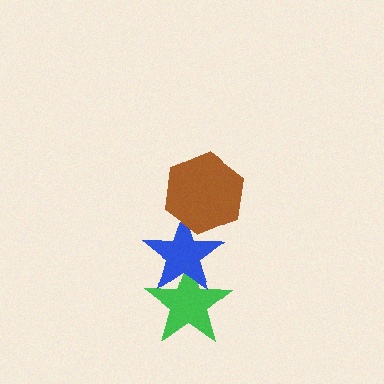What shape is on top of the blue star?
The brown hexagon is on top of the blue star.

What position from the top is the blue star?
The blue star is 2nd from the top.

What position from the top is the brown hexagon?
The brown hexagon is 1st from the top.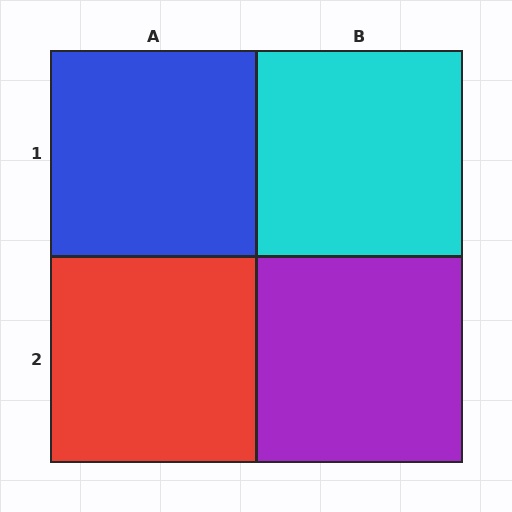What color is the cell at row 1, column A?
Blue.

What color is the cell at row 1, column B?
Cyan.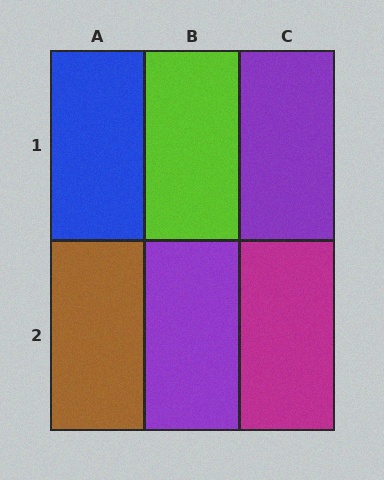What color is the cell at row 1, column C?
Purple.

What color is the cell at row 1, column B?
Lime.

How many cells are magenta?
1 cell is magenta.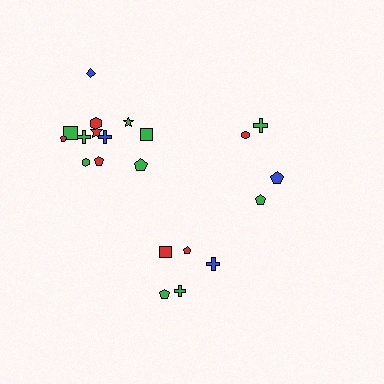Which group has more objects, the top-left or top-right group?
The top-left group.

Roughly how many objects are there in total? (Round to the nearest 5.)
Roughly 20 objects in total.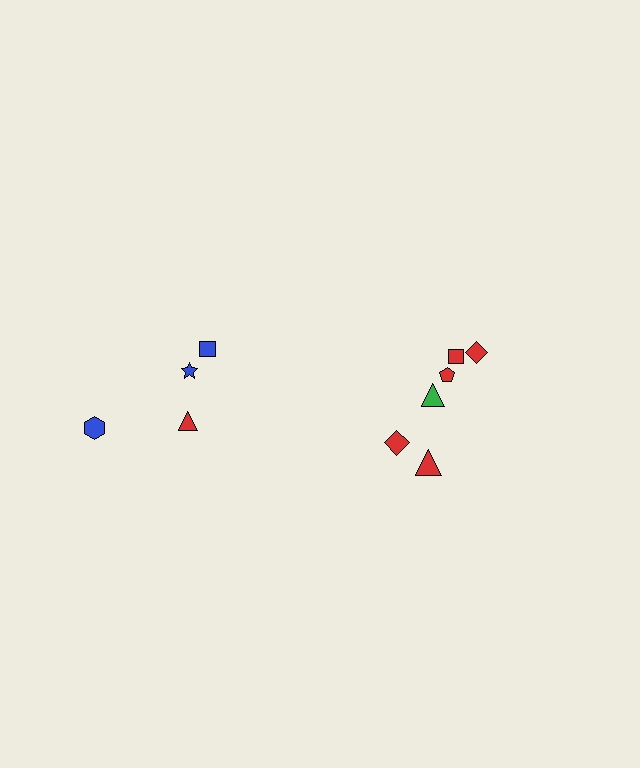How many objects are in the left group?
There are 4 objects.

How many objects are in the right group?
There are 6 objects.